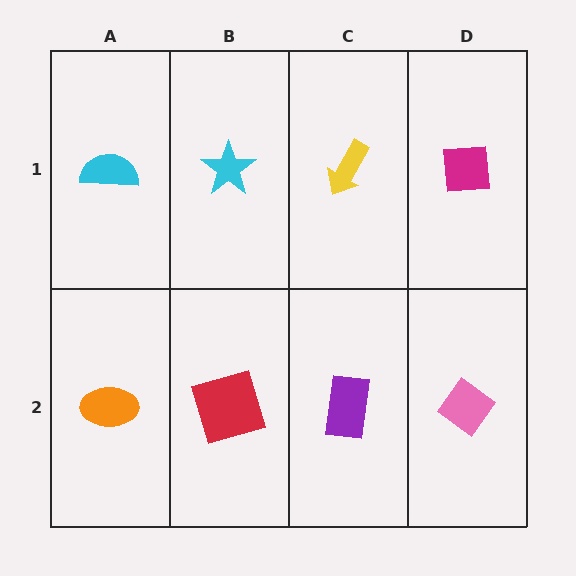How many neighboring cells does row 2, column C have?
3.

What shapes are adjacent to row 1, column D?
A pink diamond (row 2, column D), a yellow arrow (row 1, column C).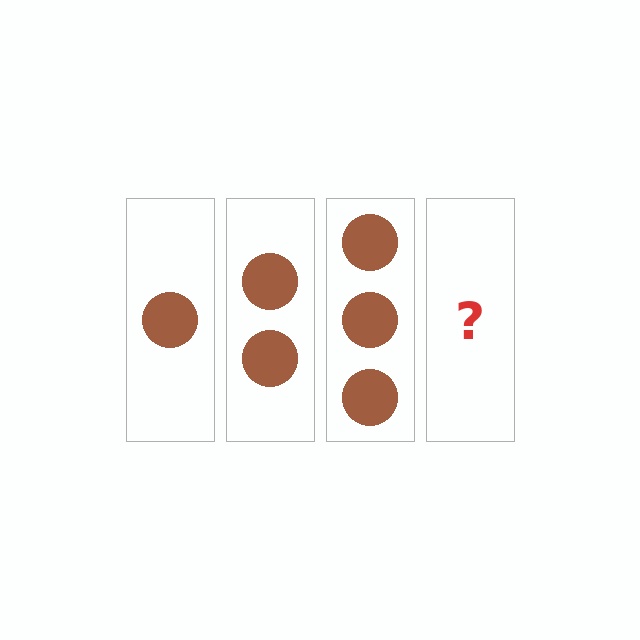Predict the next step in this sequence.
The next step is 4 circles.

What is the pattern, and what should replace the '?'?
The pattern is that each step adds one more circle. The '?' should be 4 circles.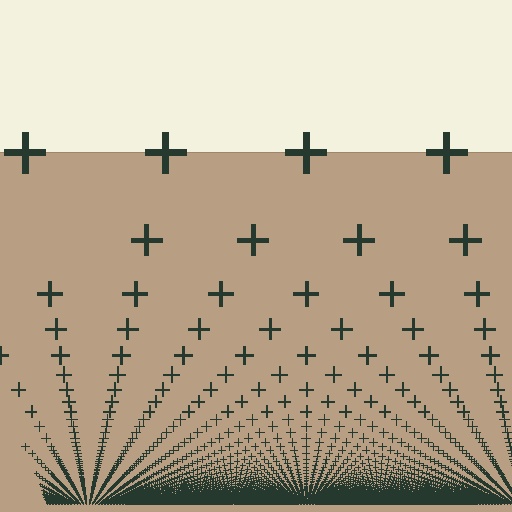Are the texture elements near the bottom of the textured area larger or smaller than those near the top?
Smaller. The gradient is inverted — elements near the bottom are smaller and denser.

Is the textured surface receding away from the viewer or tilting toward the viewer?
The surface appears to tilt toward the viewer. Texture elements get larger and sparser toward the top.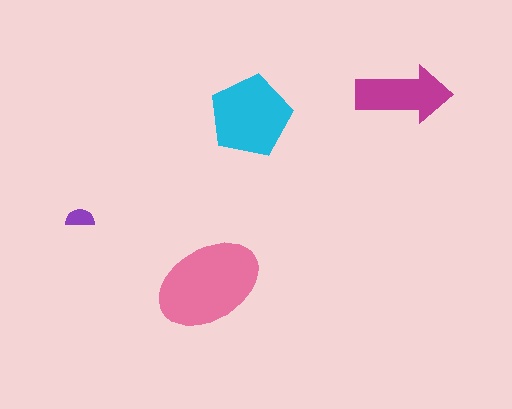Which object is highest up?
The magenta arrow is topmost.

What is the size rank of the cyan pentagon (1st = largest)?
2nd.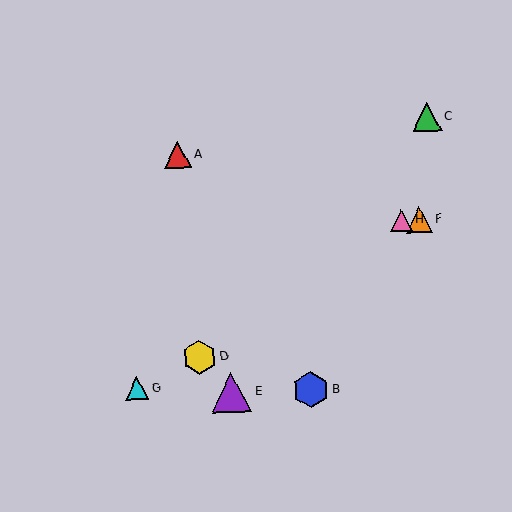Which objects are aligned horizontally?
Objects F, H are aligned horizontally.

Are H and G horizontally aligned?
No, H is at y≈220 and G is at y≈388.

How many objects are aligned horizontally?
2 objects (F, H) are aligned horizontally.